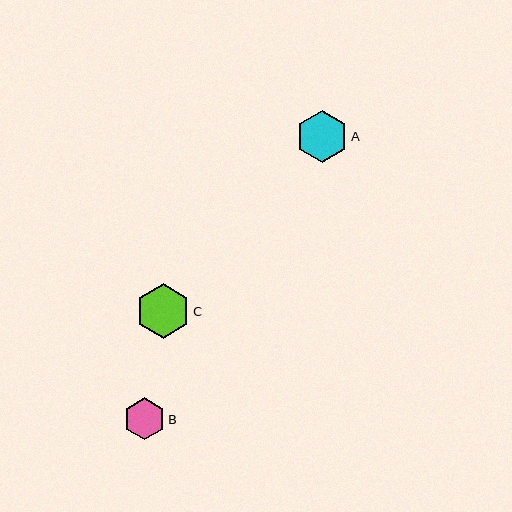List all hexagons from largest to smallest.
From largest to smallest: C, A, B.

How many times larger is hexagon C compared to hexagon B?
Hexagon C is approximately 1.3 times the size of hexagon B.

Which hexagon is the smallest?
Hexagon B is the smallest with a size of approximately 42 pixels.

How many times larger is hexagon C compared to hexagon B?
Hexagon C is approximately 1.3 times the size of hexagon B.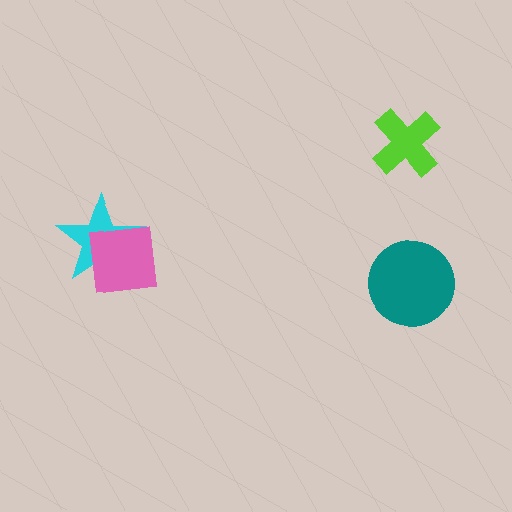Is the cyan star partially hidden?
Yes, it is partially covered by another shape.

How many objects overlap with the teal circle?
0 objects overlap with the teal circle.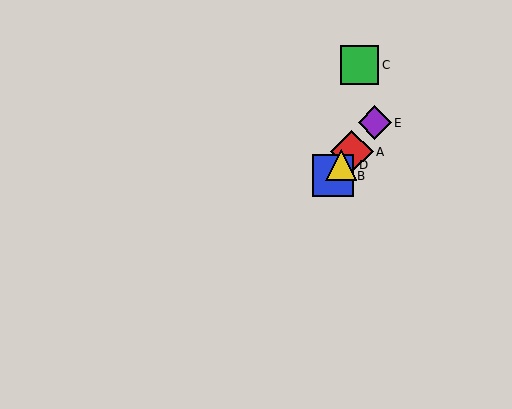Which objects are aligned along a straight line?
Objects A, B, D, E are aligned along a straight line.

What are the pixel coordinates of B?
Object B is at (333, 176).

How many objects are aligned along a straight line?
4 objects (A, B, D, E) are aligned along a straight line.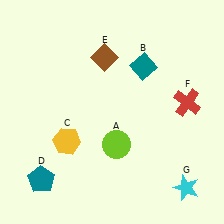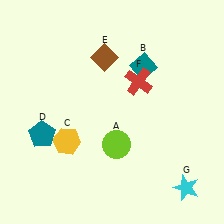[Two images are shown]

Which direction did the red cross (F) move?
The red cross (F) moved left.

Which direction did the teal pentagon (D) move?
The teal pentagon (D) moved up.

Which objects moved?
The objects that moved are: the teal pentagon (D), the red cross (F).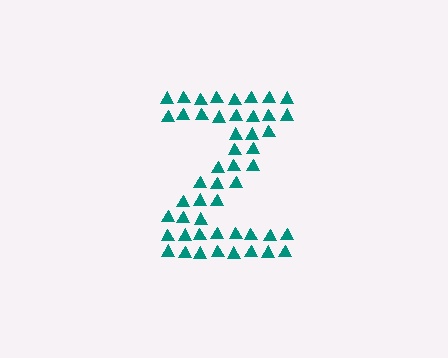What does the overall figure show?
The overall figure shows the letter Z.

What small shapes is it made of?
It is made of small triangles.